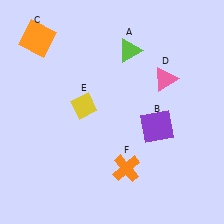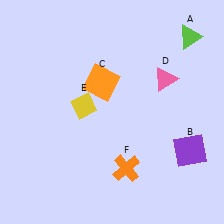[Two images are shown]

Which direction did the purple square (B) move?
The purple square (B) moved right.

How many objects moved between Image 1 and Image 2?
3 objects moved between the two images.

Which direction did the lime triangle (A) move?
The lime triangle (A) moved right.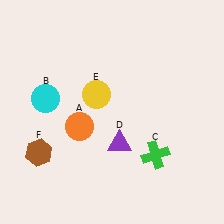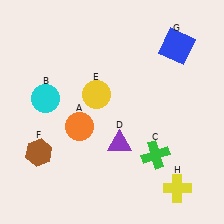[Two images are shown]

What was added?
A blue square (G), a yellow cross (H) were added in Image 2.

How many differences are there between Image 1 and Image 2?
There are 2 differences between the two images.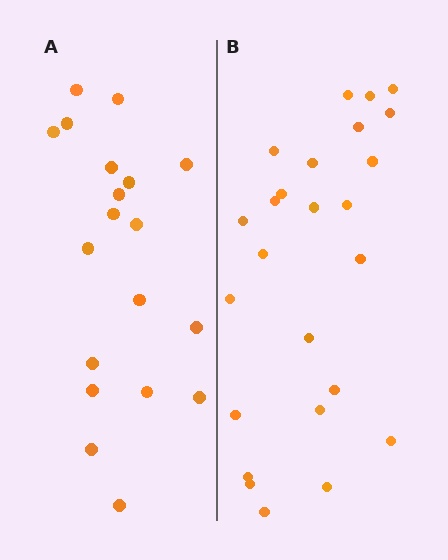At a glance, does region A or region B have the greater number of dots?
Region B (the right region) has more dots.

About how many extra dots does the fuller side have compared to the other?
Region B has about 6 more dots than region A.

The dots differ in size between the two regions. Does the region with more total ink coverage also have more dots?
No. Region A has more total ink coverage because its dots are larger, but region B actually contains more individual dots. Total area can be misleading — the number of items is what matters here.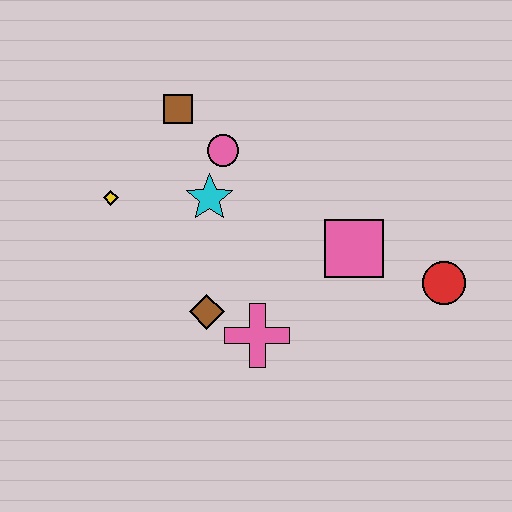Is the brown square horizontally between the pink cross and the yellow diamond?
Yes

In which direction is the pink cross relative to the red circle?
The pink cross is to the left of the red circle.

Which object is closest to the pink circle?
The cyan star is closest to the pink circle.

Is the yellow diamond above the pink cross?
Yes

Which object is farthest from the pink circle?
The red circle is farthest from the pink circle.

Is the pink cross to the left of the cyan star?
No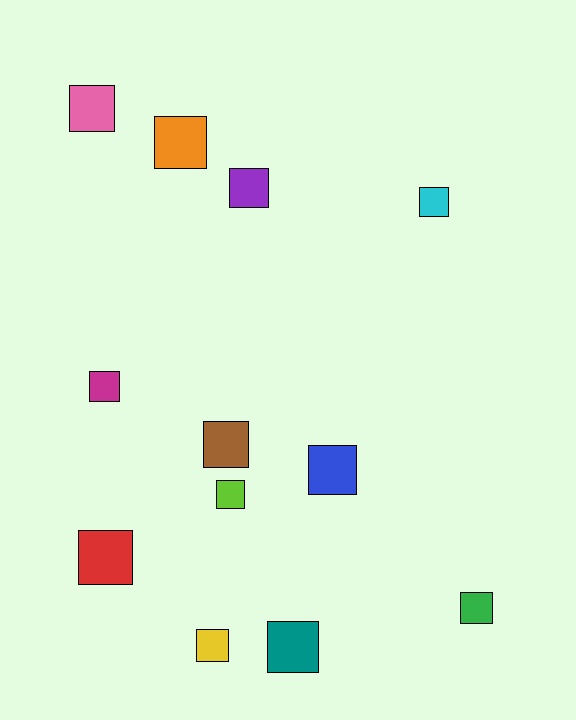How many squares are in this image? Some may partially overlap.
There are 12 squares.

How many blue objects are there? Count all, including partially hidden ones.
There is 1 blue object.